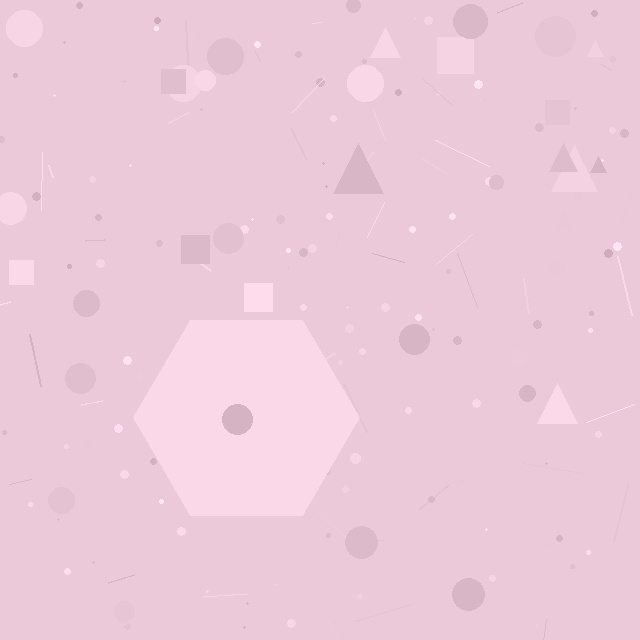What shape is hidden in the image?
A hexagon is hidden in the image.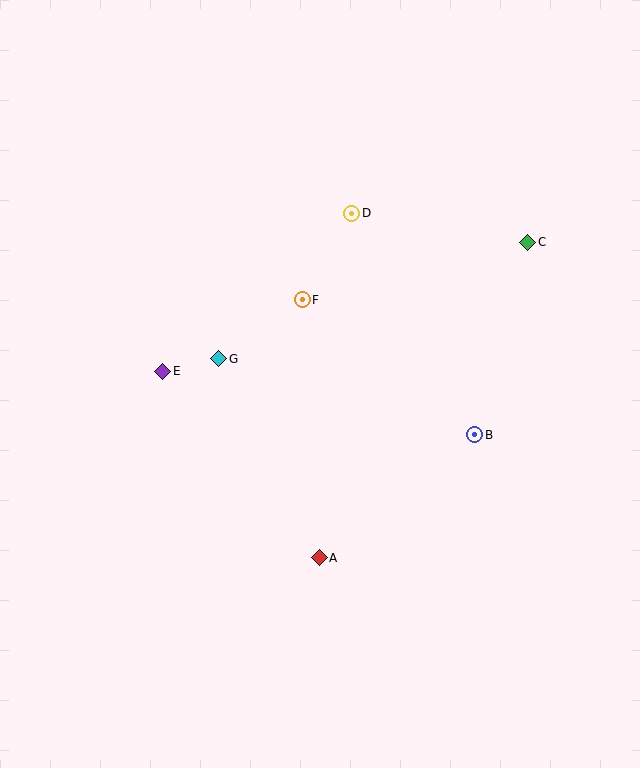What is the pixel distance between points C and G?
The distance between C and G is 330 pixels.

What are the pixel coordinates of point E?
Point E is at (163, 371).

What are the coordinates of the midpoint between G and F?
The midpoint between G and F is at (261, 329).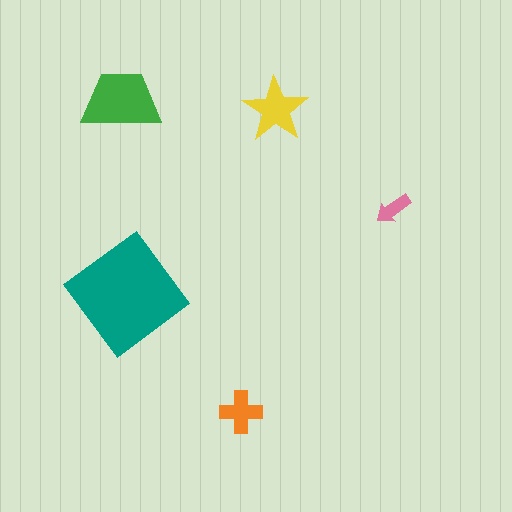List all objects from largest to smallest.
The teal diamond, the green trapezoid, the yellow star, the orange cross, the pink arrow.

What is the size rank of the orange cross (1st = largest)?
4th.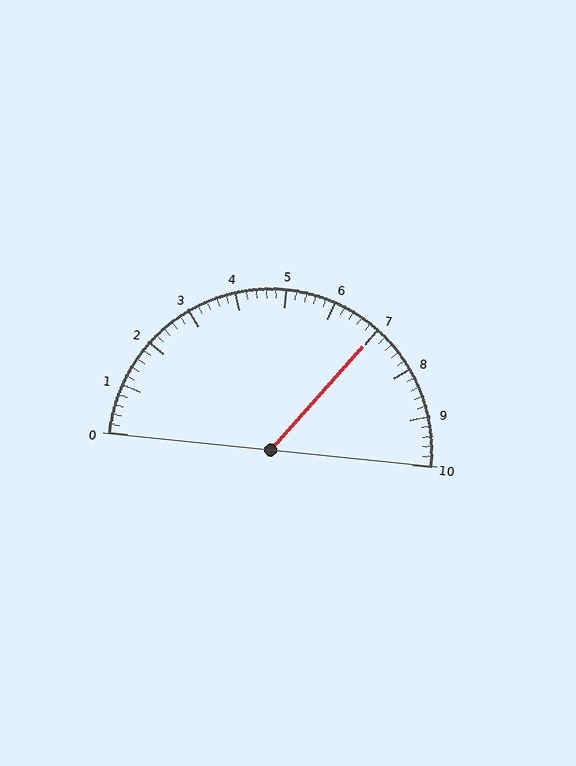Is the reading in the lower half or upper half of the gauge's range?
The reading is in the upper half of the range (0 to 10).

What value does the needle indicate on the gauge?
The needle indicates approximately 7.0.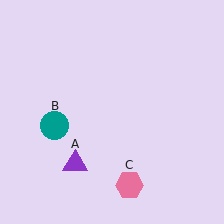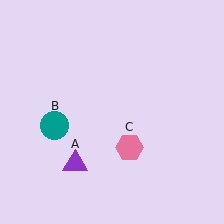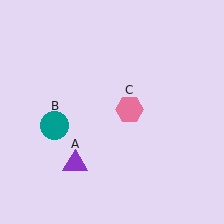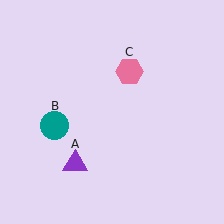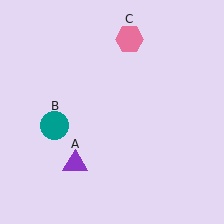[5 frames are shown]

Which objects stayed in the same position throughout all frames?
Purple triangle (object A) and teal circle (object B) remained stationary.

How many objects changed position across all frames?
1 object changed position: pink hexagon (object C).